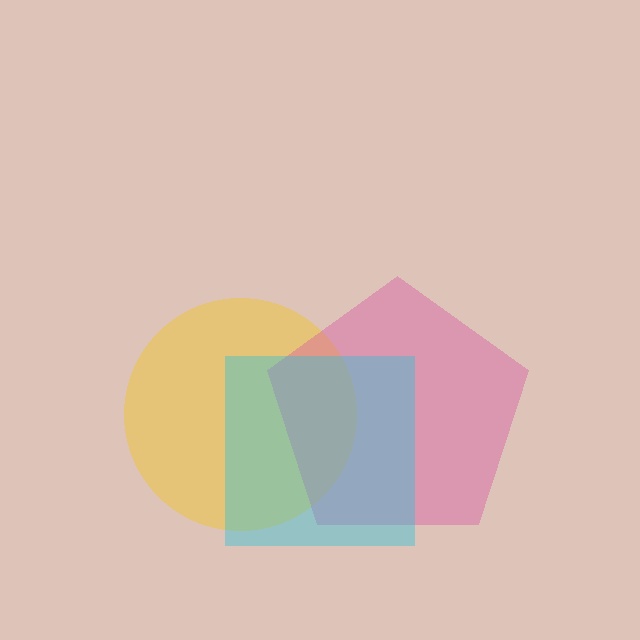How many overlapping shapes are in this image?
There are 3 overlapping shapes in the image.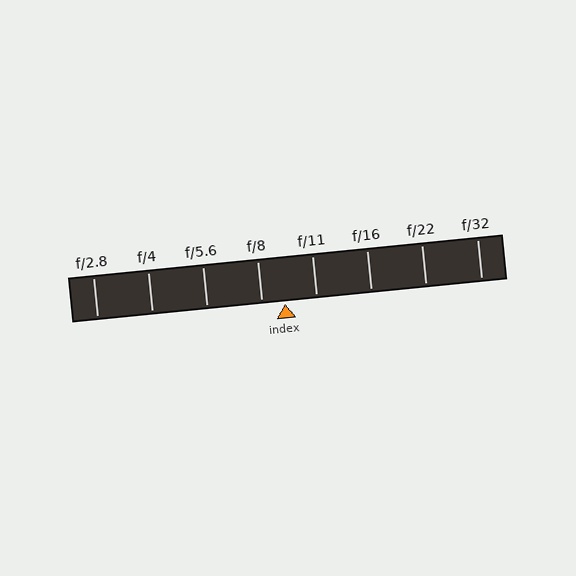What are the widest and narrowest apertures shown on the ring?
The widest aperture shown is f/2.8 and the narrowest is f/32.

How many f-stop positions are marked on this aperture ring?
There are 8 f-stop positions marked.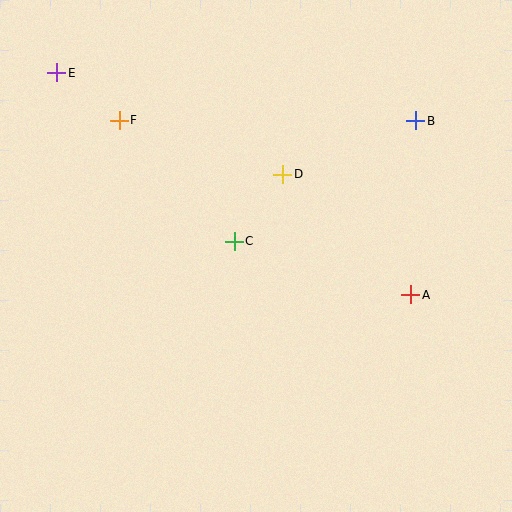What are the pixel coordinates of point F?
Point F is at (119, 120).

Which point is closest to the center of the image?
Point C at (234, 241) is closest to the center.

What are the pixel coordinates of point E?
Point E is at (57, 73).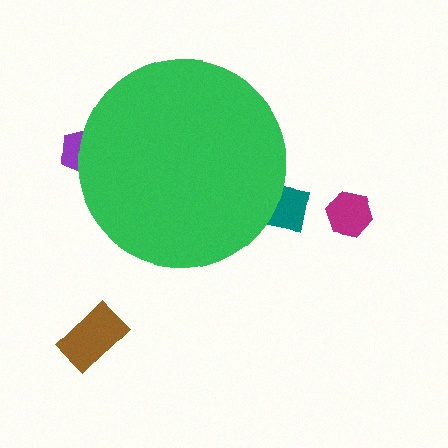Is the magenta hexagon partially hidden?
No, the magenta hexagon is fully visible.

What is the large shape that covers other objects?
A green circle.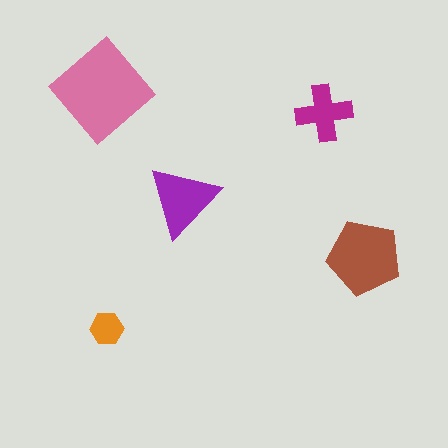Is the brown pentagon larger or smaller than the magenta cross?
Larger.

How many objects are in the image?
There are 5 objects in the image.